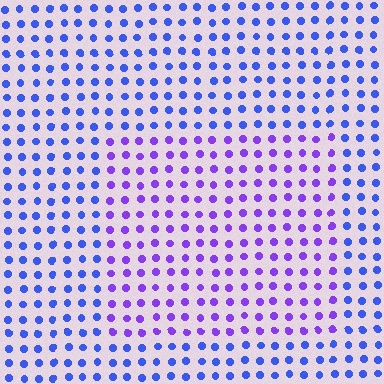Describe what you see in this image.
The image is filled with small blue elements in a uniform arrangement. A rectangle-shaped region is visible where the elements are tinted to a slightly different hue, forming a subtle color boundary.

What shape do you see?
I see a rectangle.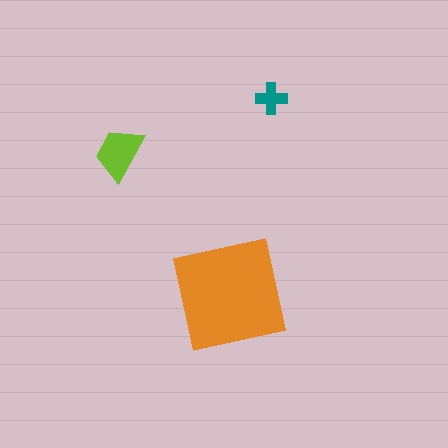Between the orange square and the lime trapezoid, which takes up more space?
The orange square.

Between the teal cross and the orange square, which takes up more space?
The orange square.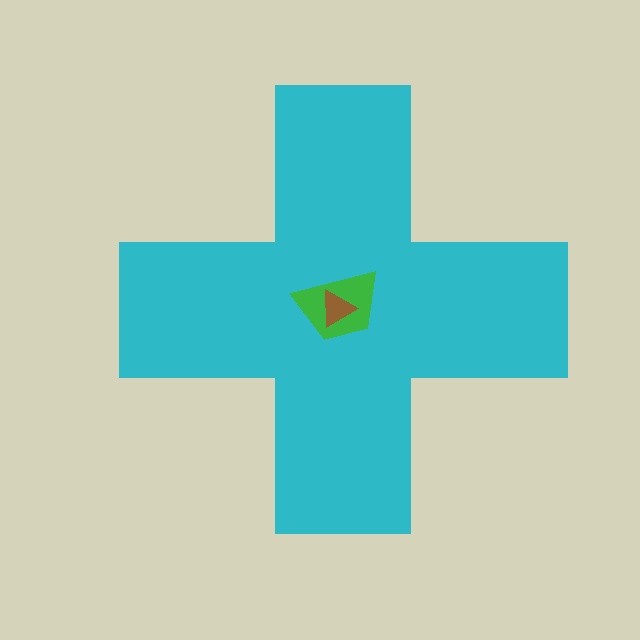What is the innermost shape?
The brown triangle.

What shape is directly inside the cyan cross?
The green trapezoid.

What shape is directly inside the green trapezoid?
The brown triangle.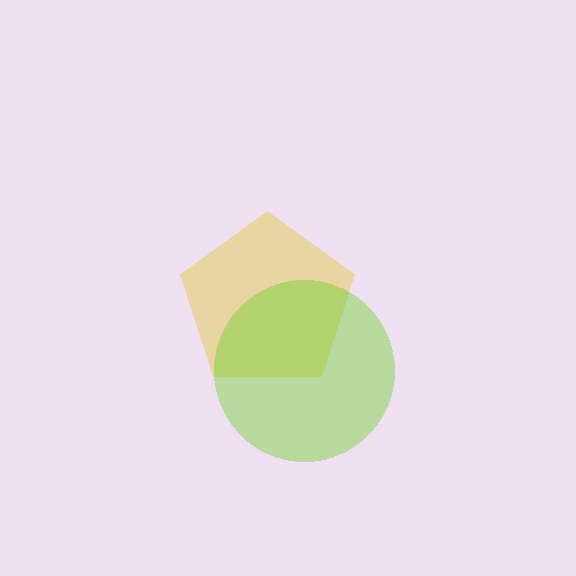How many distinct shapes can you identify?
There are 2 distinct shapes: a yellow pentagon, a lime circle.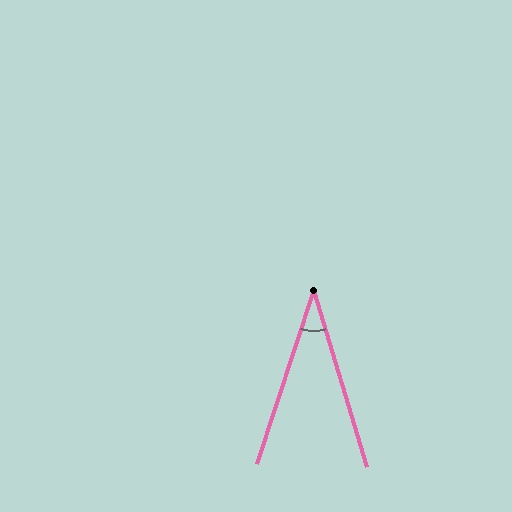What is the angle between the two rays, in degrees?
Approximately 35 degrees.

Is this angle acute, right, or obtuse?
It is acute.